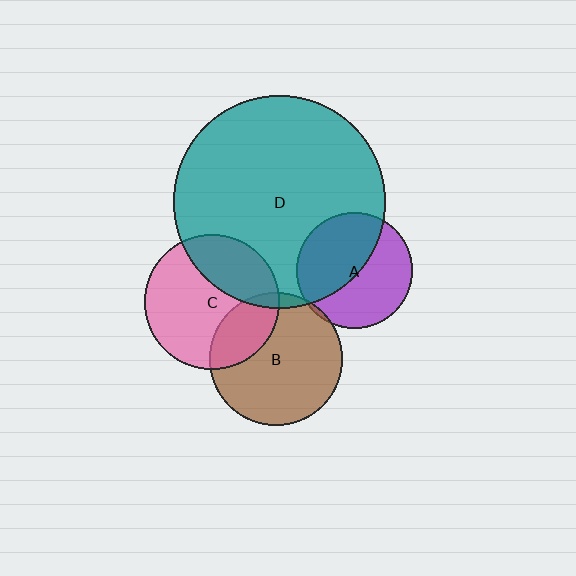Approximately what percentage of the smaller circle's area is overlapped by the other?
Approximately 50%.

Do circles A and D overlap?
Yes.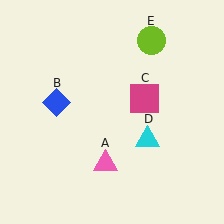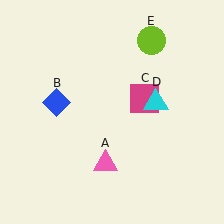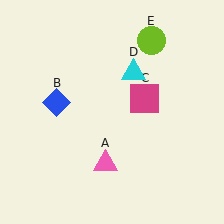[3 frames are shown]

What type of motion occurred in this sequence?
The cyan triangle (object D) rotated counterclockwise around the center of the scene.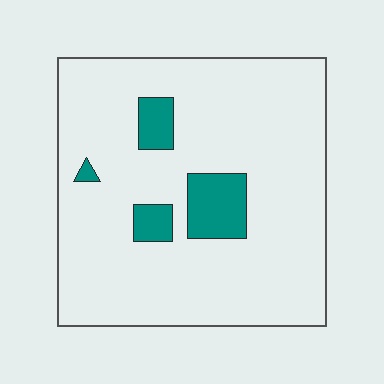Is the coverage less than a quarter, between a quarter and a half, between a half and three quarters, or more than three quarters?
Less than a quarter.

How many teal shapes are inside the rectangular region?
4.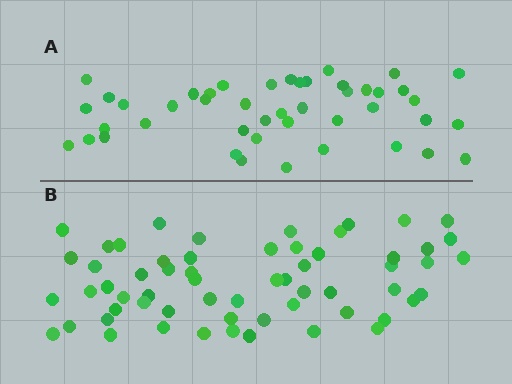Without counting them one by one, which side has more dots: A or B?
Region B (the bottom region) has more dots.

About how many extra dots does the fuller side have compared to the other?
Region B has approximately 15 more dots than region A.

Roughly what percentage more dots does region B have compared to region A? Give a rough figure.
About 35% more.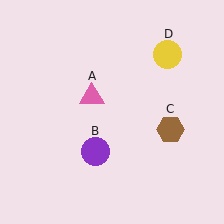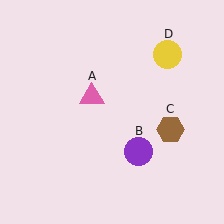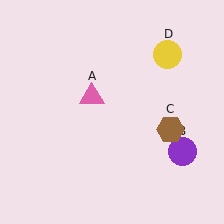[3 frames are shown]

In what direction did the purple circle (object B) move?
The purple circle (object B) moved right.